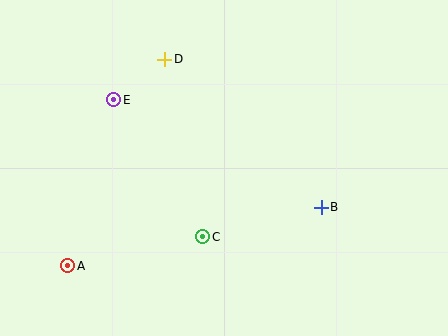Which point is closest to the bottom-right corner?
Point B is closest to the bottom-right corner.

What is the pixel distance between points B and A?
The distance between B and A is 261 pixels.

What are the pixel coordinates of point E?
Point E is at (114, 100).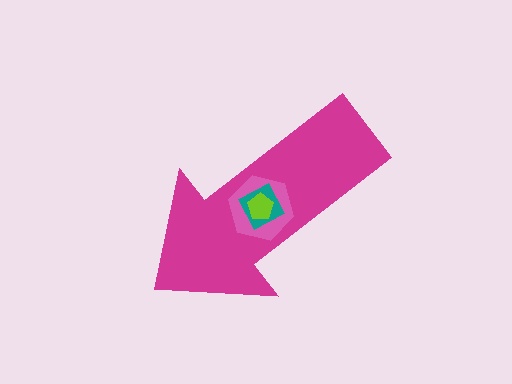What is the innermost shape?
The lime pentagon.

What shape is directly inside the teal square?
The lime pentagon.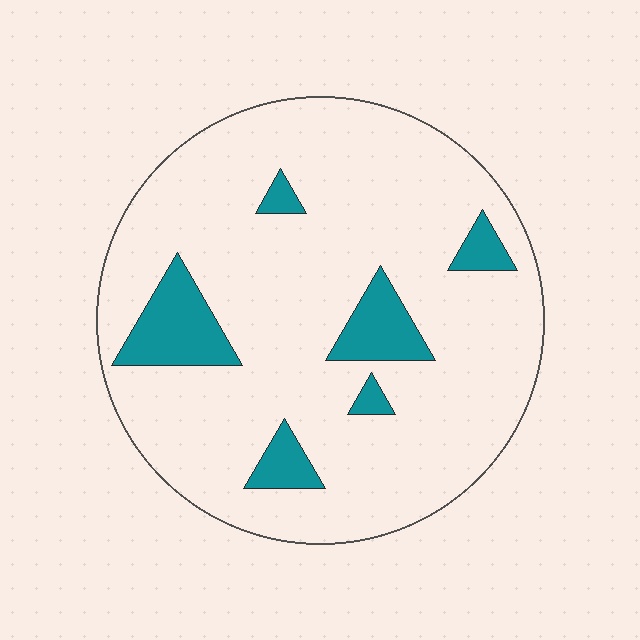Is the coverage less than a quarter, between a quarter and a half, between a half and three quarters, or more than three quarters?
Less than a quarter.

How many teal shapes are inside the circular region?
6.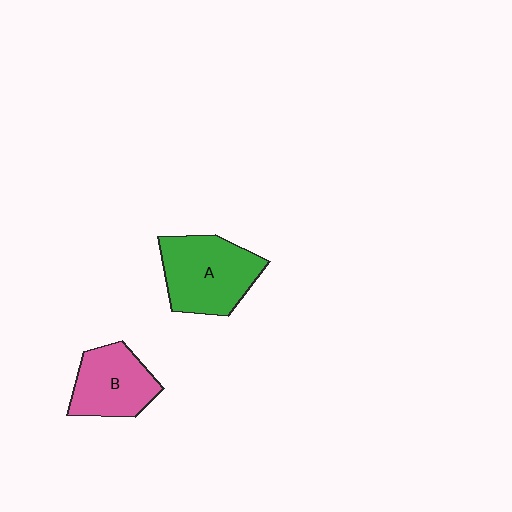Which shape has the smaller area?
Shape B (pink).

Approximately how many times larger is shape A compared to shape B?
Approximately 1.3 times.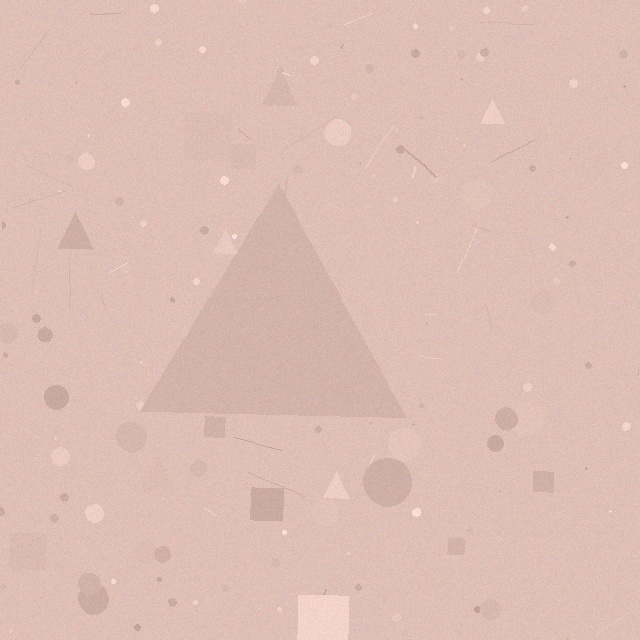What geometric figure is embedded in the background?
A triangle is embedded in the background.